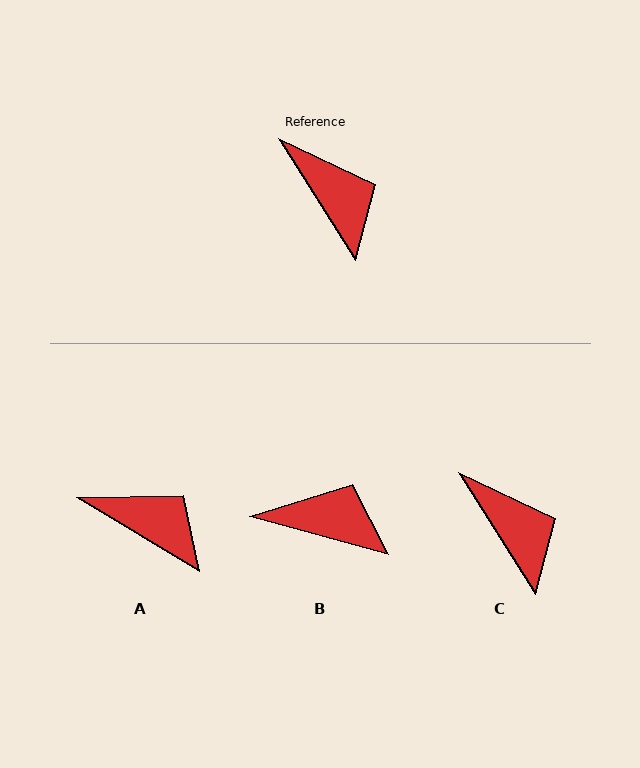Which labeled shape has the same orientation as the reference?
C.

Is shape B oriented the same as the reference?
No, it is off by about 42 degrees.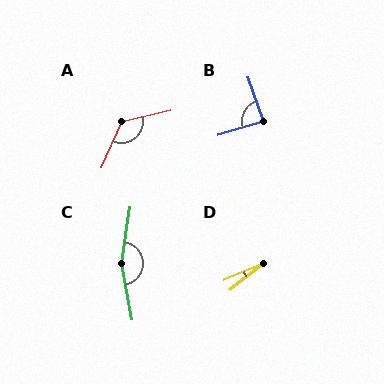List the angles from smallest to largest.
D (15°), B (87°), A (126°), C (161°).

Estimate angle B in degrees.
Approximately 87 degrees.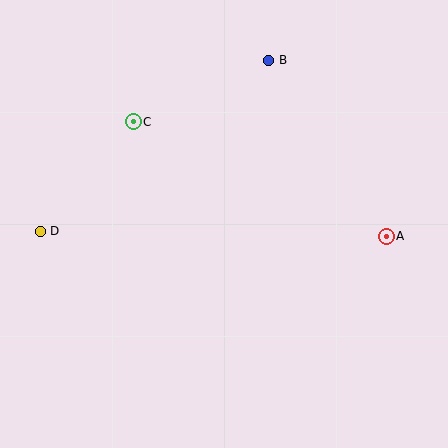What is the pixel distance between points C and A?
The distance between C and A is 278 pixels.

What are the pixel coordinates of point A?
Point A is at (386, 236).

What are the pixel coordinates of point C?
Point C is at (133, 122).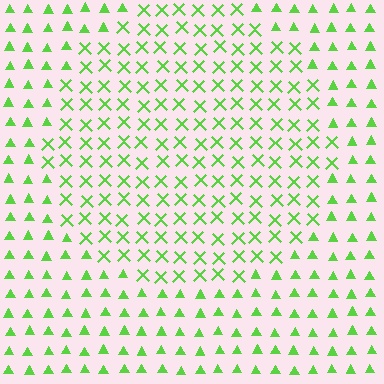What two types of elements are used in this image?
The image uses X marks inside the circle region and triangles outside it.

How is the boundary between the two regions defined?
The boundary is defined by a change in element shape: X marks inside vs. triangles outside. All elements share the same color and spacing.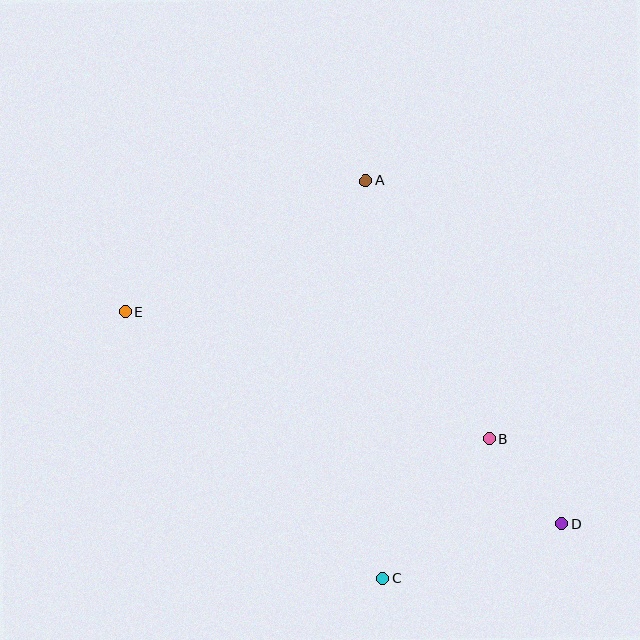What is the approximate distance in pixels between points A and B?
The distance between A and B is approximately 286 pixels.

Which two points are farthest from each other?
Points D and E are farthest from each other.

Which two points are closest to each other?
Points B and D are closest to each other.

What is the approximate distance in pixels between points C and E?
The distance between C and E is approximately 371 pixels.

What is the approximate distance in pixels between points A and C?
The distance between A and C is approximately 398 pixels.